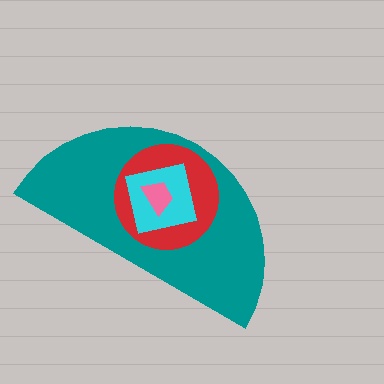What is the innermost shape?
The pink trapezoid.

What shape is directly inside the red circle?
The cyan square.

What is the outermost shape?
The teal semicircle.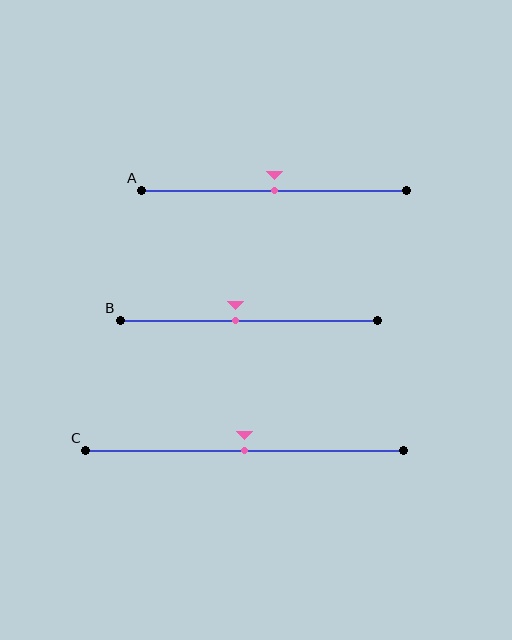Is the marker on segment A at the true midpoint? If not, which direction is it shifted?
Yes, the marker on segment A is at the true midpoint.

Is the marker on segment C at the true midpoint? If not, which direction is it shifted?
Yes, the marker on segment C is at the true midpoint.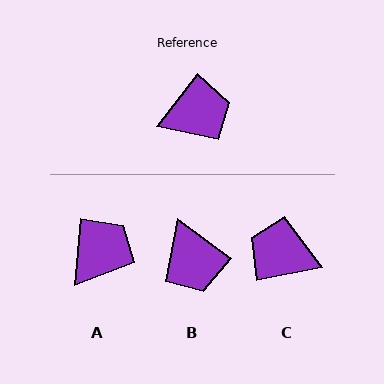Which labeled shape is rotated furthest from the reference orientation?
C, about 138 degrees away.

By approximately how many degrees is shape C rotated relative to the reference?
Approximately 138 degrees counter-clockwise.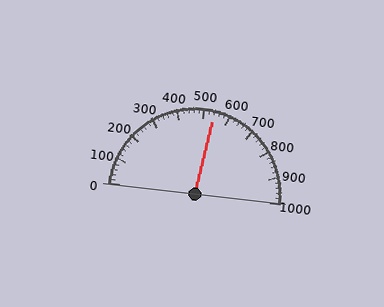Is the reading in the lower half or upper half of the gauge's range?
The reading is in the upper half of the range (0 to 1000).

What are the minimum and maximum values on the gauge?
The gauge ranges from 0 to 1000.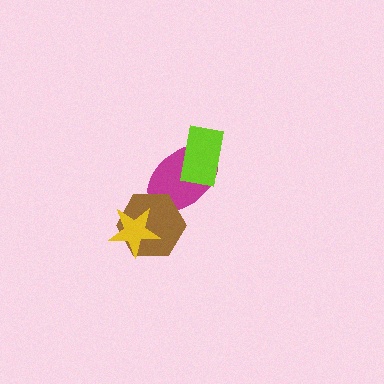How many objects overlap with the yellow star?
1 object overlaps with the yellow star.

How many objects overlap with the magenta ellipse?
2 objects overlap with the magenta ellipse.